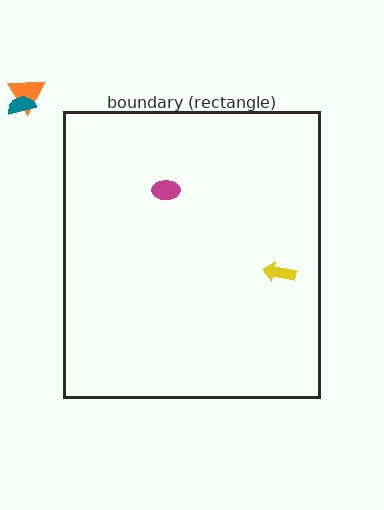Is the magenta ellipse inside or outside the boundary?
Inside.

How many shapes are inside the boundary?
2 inside, 2 outside.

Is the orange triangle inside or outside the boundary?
Outside.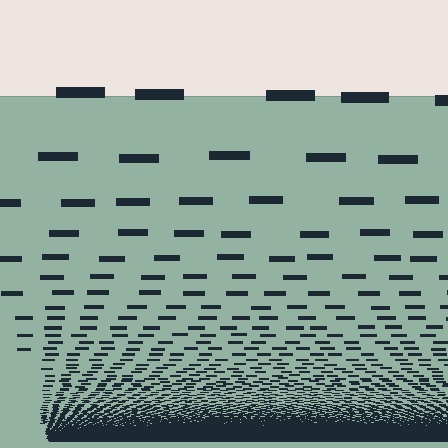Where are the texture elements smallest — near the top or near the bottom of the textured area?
Near the bottom.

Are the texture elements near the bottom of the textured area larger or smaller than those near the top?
Smaller. The gradient is inverted — elements near the bottom are smaller and denser.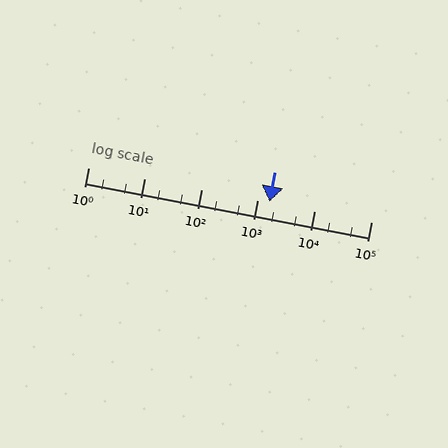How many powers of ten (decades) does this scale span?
The scale spans 5 decades, from 1 to 100000.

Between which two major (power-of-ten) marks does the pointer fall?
The pointer is between 1000 and 10000.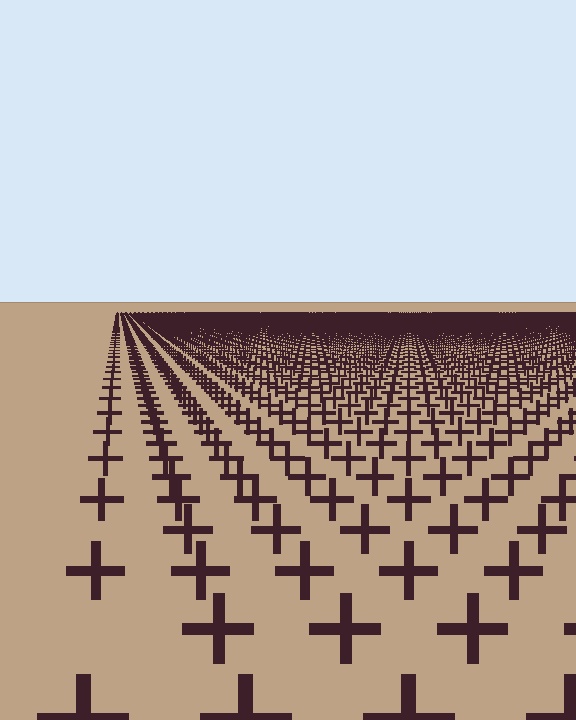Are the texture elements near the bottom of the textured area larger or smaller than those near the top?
Larger. Near the bottom, elements are closer to the viewer and appear at a bigger on-screen size.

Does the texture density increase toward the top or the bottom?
Density increases toward the top.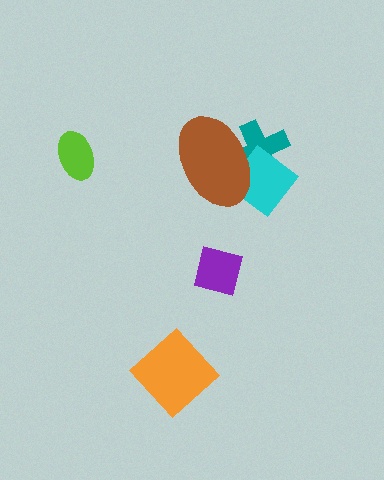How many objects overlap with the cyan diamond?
2 objects overlap with the cyan diamond.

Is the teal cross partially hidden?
Yes, it is partially covered by another shape.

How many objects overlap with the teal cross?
2 objects overlap with the teal cross.